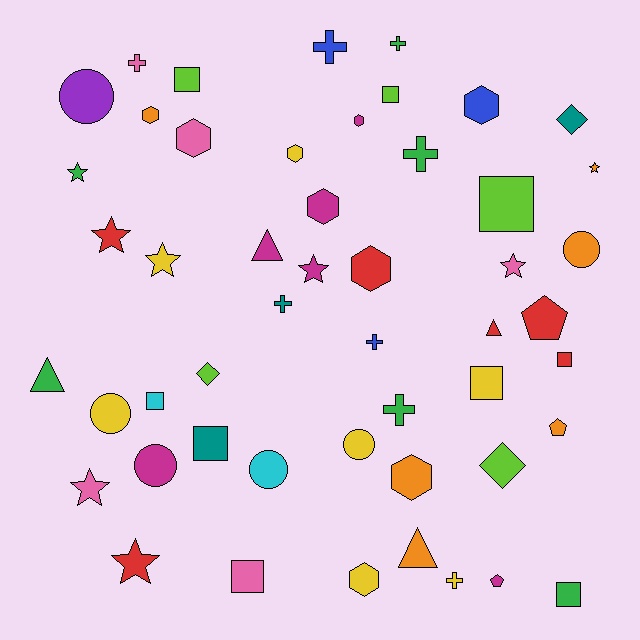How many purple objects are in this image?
There is 1 purple object.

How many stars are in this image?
There are 8 stars.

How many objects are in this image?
There are 50 objects.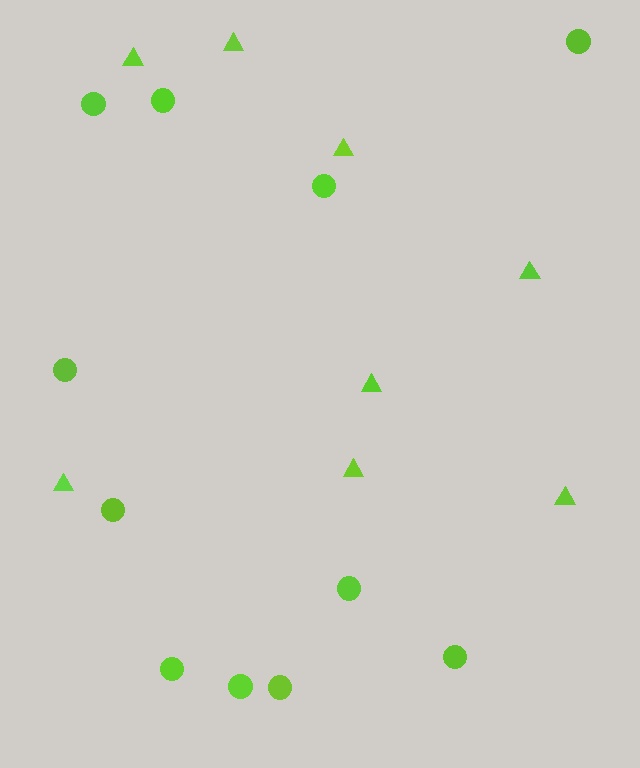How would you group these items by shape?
There are 2 groups: one group of circles (11) and one group of triangles (8).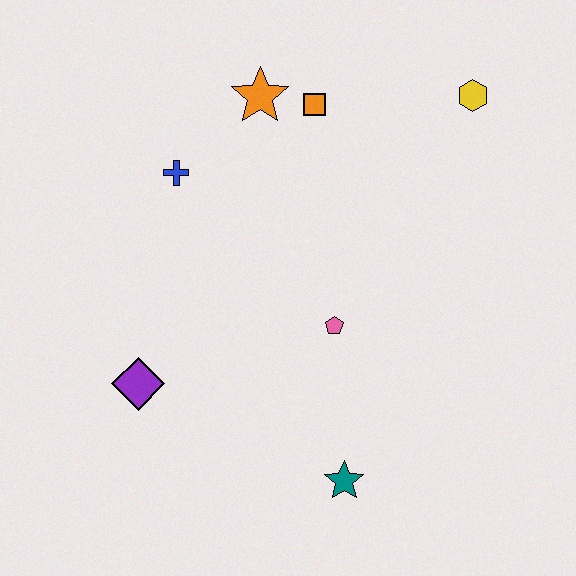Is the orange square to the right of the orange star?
Yes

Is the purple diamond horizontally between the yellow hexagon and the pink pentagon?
No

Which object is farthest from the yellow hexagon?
The purple diamond is farthest from the yellow hexagon.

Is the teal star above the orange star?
No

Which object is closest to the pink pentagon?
The teal star is closest to the pink pentagon.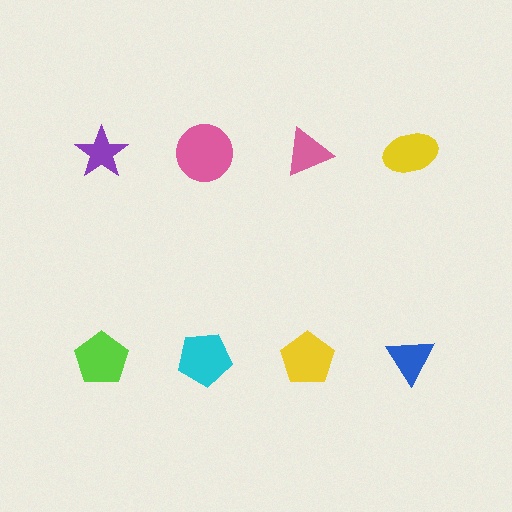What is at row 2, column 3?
A yellow pentagon.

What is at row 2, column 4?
A blue triangle.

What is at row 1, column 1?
A purple star.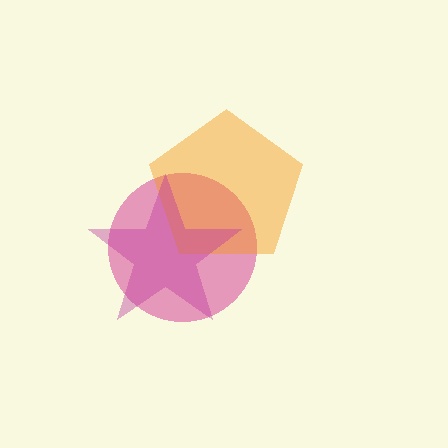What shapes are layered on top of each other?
The layered shapes are: a pink circle, an orange pentagon, a magenta star.